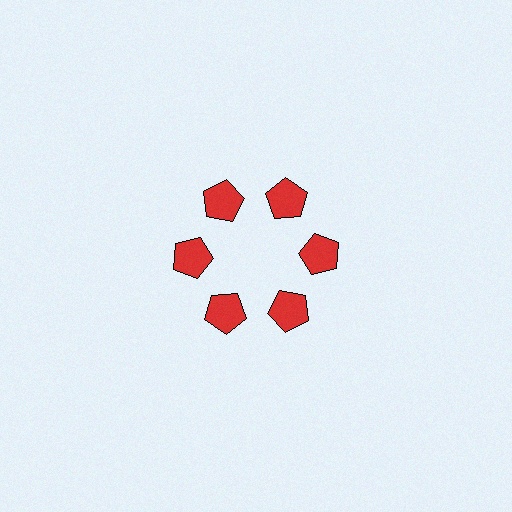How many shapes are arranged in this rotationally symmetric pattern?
There are 6 shapes, arranged in 6 groups of 1.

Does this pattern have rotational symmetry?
Yes, this pattern has 6-fold rotational symmetry. It looks the same after rotating 60 degrees around the center.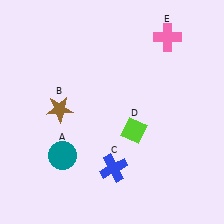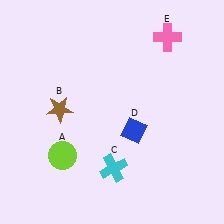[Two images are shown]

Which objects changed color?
A changed from teal to lime. C changed from blue to cyan. D changed from lime to blue.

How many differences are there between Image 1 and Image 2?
There are 3 differences between the two images.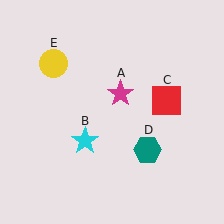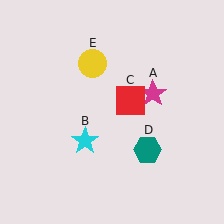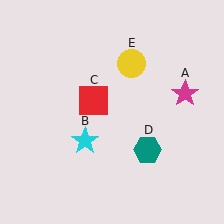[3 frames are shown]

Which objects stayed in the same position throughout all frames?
Cyan star (object B) and teal hexagon (object D) remained stationary.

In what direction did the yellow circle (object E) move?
The yellow circle (object E) moved right.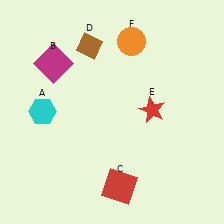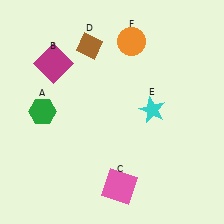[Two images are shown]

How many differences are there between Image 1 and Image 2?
There are 3 differences between the two images.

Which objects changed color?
A changed from cyan to green. C changed from red to pink. E changed from red to cyan.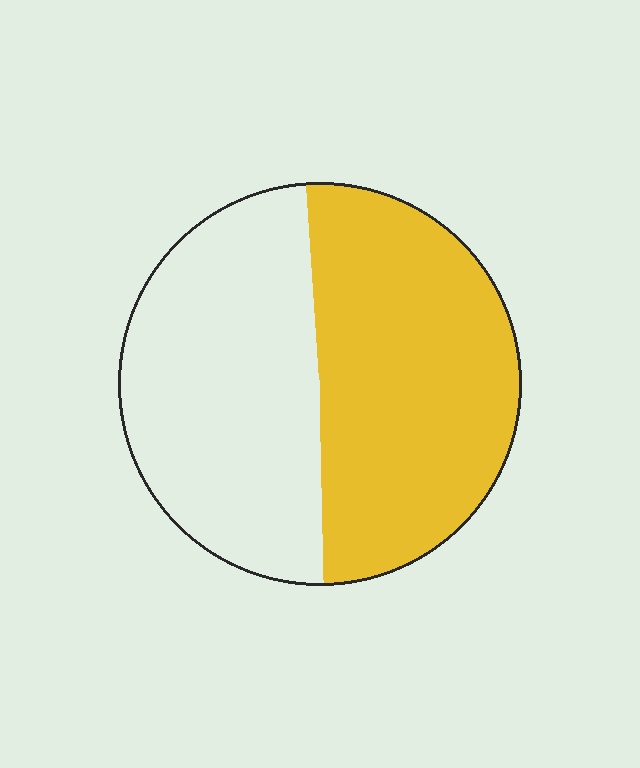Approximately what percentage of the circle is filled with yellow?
Approximately 50%.